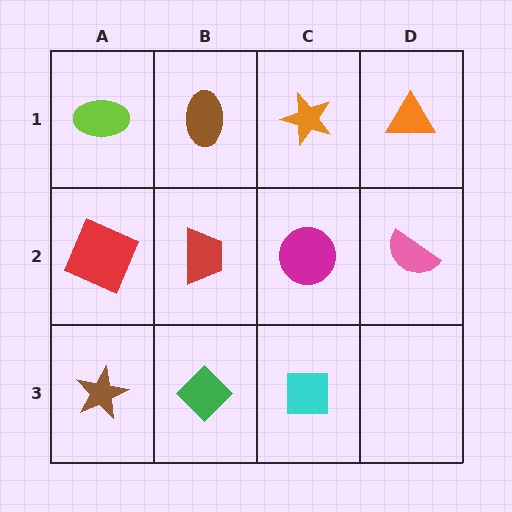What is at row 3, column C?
A cyan square.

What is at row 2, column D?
A pink semicircle.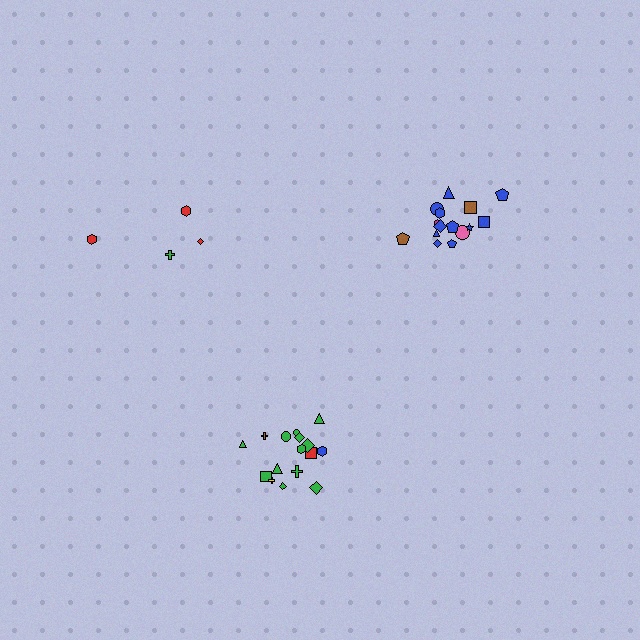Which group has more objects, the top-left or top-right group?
The top-right group.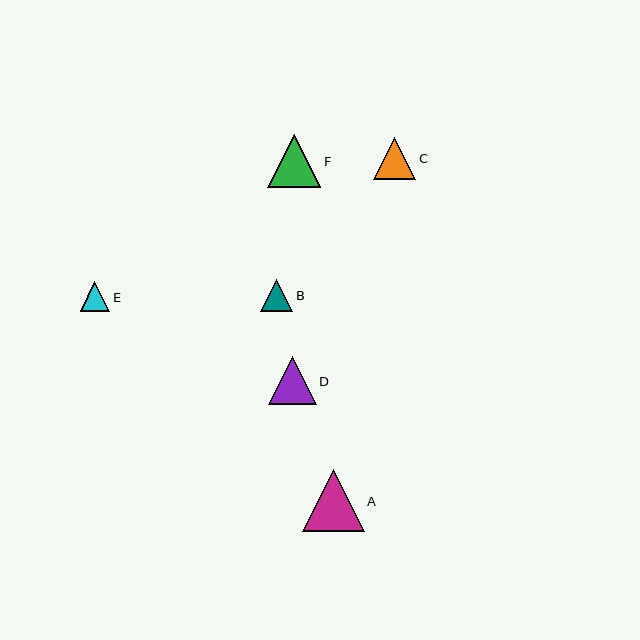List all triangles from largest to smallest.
From largest to smallest: A, F, D, C, B, E.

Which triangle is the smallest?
Triangle E is the smallest with a size of approximately 30 pixels.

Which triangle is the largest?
Triangle A is the largest with a size of approximately 62 pixels.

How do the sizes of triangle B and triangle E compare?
Triangle B and triangle E are approximately the same size.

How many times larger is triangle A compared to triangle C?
Triangle A is approximately 1.5 times the size of triangle C.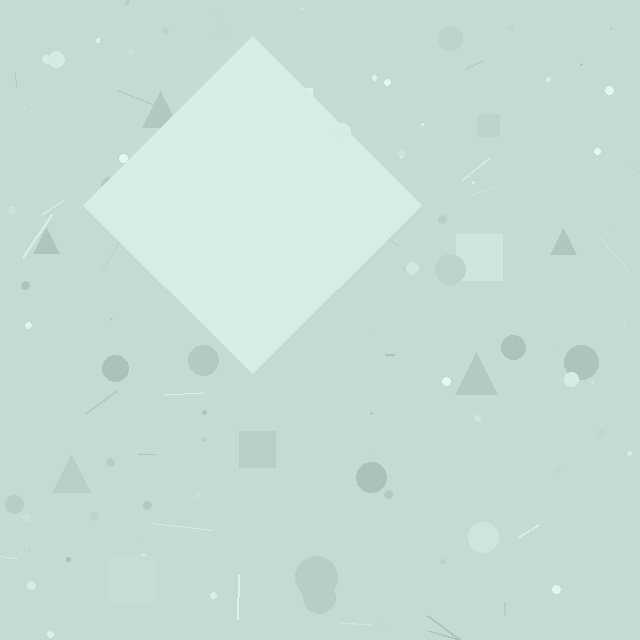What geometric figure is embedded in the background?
A diamond is embedded in the background.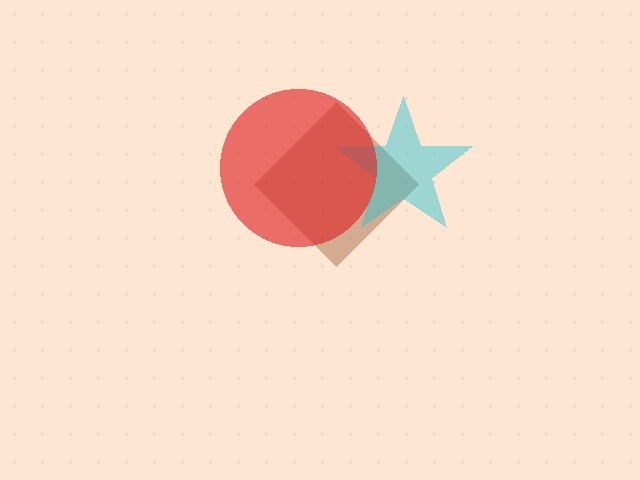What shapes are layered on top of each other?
The layered shapes are: a brown diamond, a cyan star, a red circle.